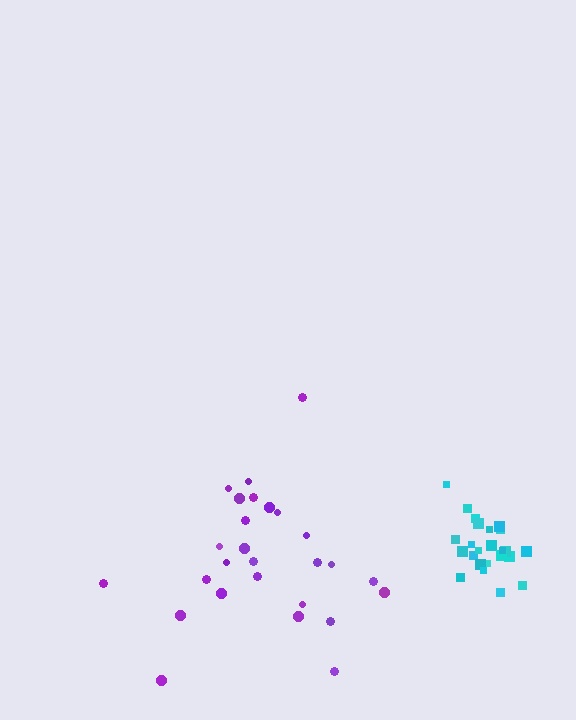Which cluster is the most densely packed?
Cyan.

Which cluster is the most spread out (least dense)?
Purple.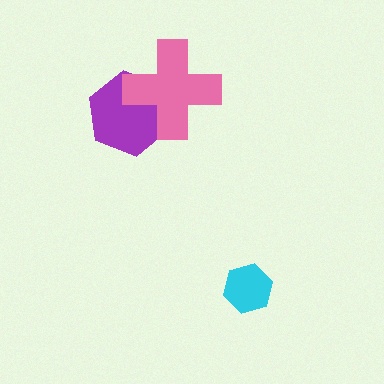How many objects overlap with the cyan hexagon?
0 objects overlap with the cyan hexagon.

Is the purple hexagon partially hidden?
Yes, it is partially covered by another shape.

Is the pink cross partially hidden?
No, no other shape covers it.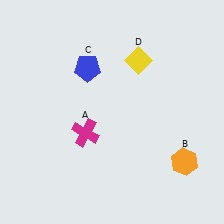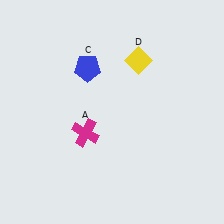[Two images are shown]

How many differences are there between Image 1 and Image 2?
There is 1 difference between the two images.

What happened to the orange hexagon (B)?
The orange hexagon (B) was removed in Image 2. It was in the bottom-right area of Image 1.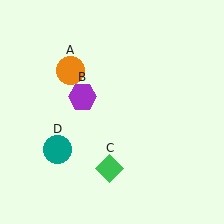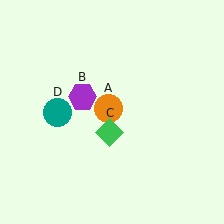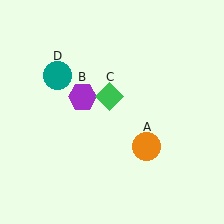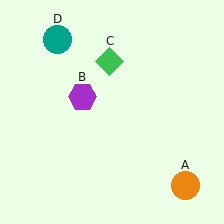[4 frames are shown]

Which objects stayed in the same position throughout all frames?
Purple hexagon (object B) remained stationary.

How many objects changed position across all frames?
3 objects changed position: orange circle (object A), green diamond (object C), teal circle (object D).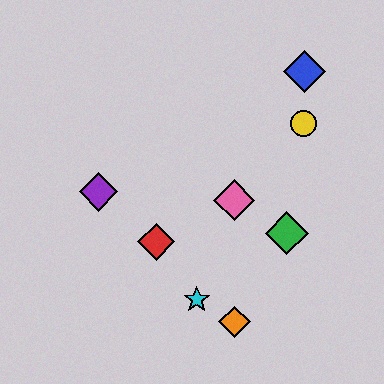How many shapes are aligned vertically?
2 shapes (the orange diamond, the pink diamond) are aligned vertically.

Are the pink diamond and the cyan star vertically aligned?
No, the pink diamond is at x≈234 and the cyan star is at x≈197.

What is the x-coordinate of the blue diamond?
The blue diamond is at x≈304.